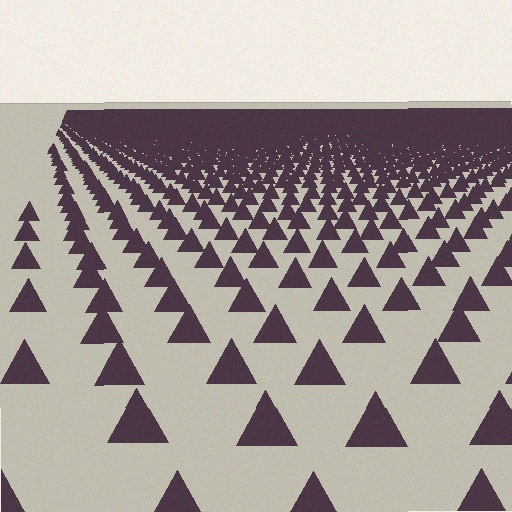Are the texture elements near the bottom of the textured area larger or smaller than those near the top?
Larger. Near the bottom, elements are closer to the viewer and appear at a bigger on-screen size.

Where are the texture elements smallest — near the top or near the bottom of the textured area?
Near the top.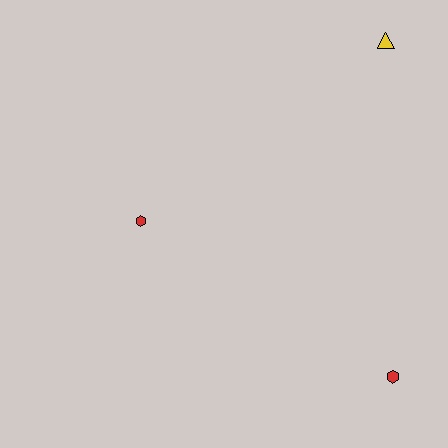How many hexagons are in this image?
There are 2 hexagons.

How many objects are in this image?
There are 3 objects.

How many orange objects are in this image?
There are no orange objects.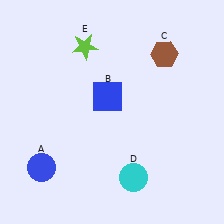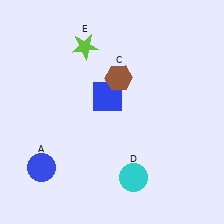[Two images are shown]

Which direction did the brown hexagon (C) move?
The brown hexagon (C) moved left.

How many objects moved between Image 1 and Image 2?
1 object moved between the two images.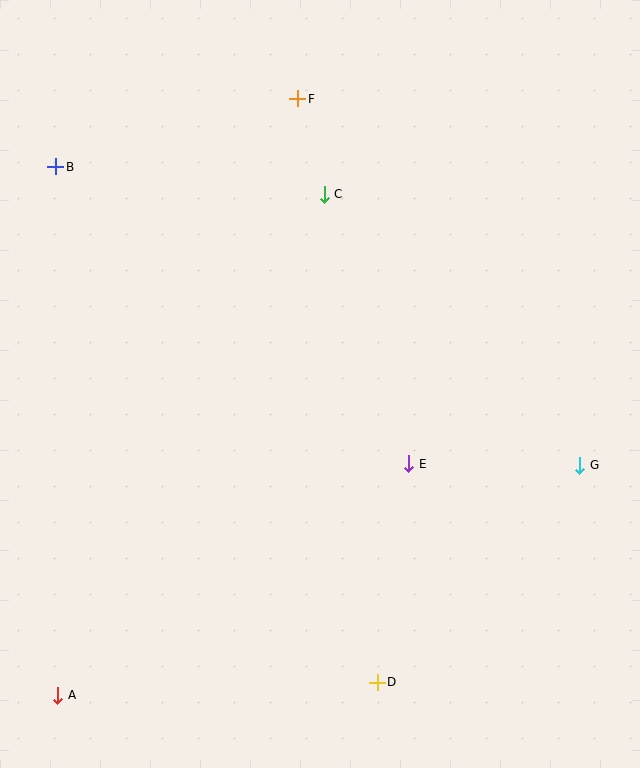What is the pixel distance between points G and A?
The distance between G and A is 571 pixels.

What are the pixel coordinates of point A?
Point A is at (58, 695).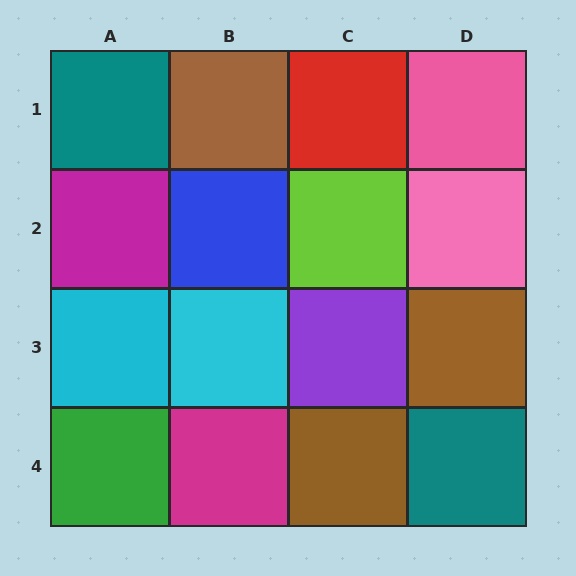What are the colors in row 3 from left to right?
Cyan, cyan, purple, brown.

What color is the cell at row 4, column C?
Brown.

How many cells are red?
1 cell is red.